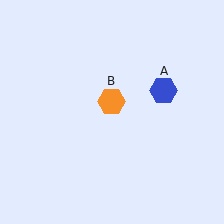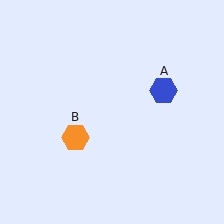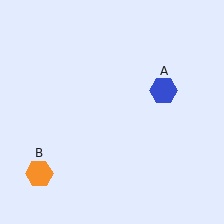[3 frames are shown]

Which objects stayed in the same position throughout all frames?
Blue hexagon (object A) remained stationary.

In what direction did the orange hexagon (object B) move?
The orange hexagon (object B) moved down and to the left.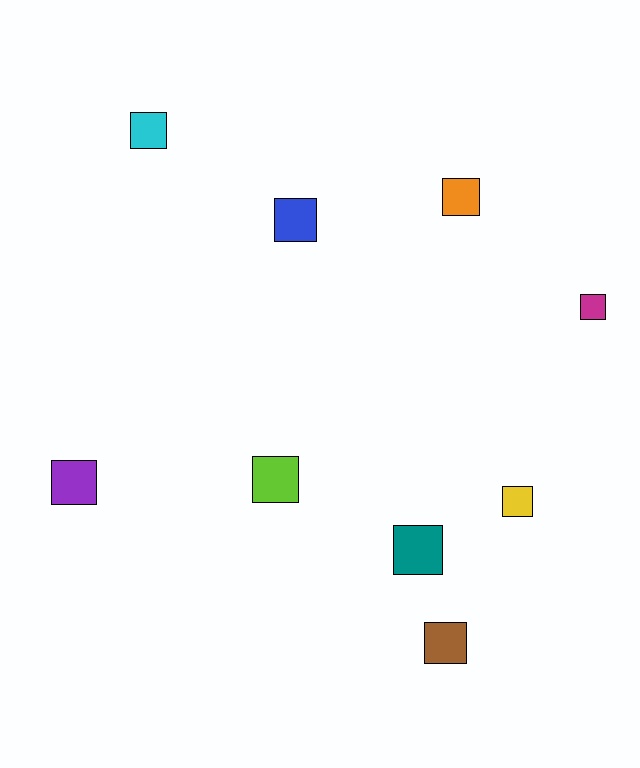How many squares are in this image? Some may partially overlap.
There are 9 squares.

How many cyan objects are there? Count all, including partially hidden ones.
There is 1 cyan object.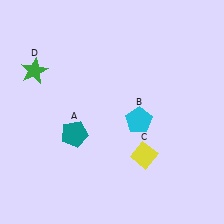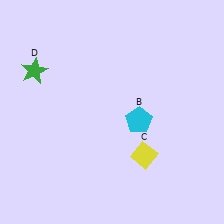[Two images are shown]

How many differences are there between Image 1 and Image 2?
There is 1 difference between the two images.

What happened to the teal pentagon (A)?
The teal pentagon (A) was removed in Image 2. It was in the bottom-left area of Image 1.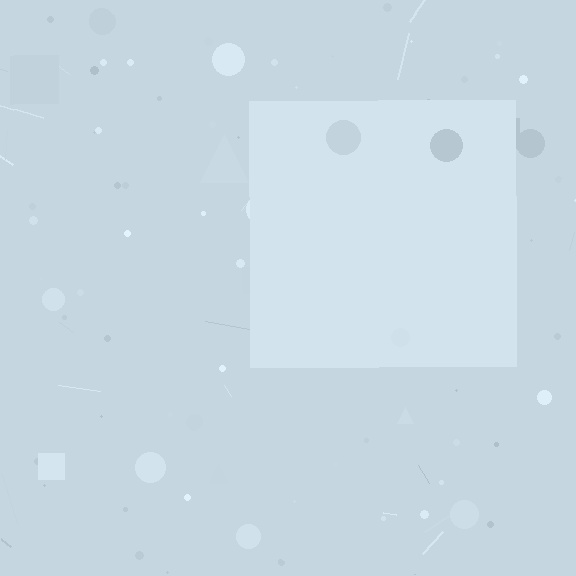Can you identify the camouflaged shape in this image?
The camouflaged shape is a square.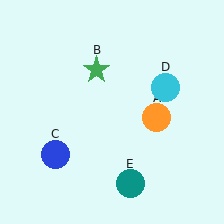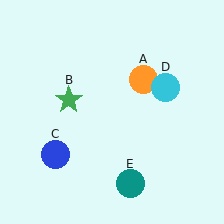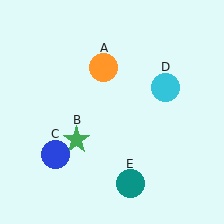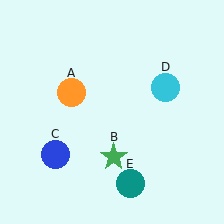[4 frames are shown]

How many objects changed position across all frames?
2 objects changed position: orange circle (object A), green star (object B).